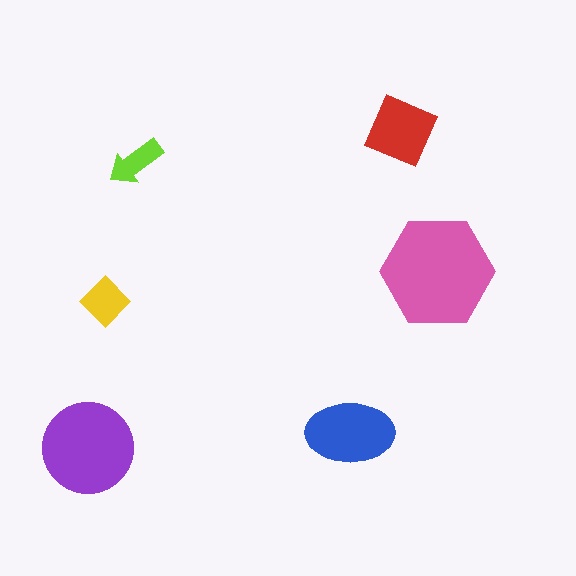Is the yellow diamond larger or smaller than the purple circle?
Smaller.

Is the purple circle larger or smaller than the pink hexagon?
Smaller.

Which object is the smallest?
The lime arrow.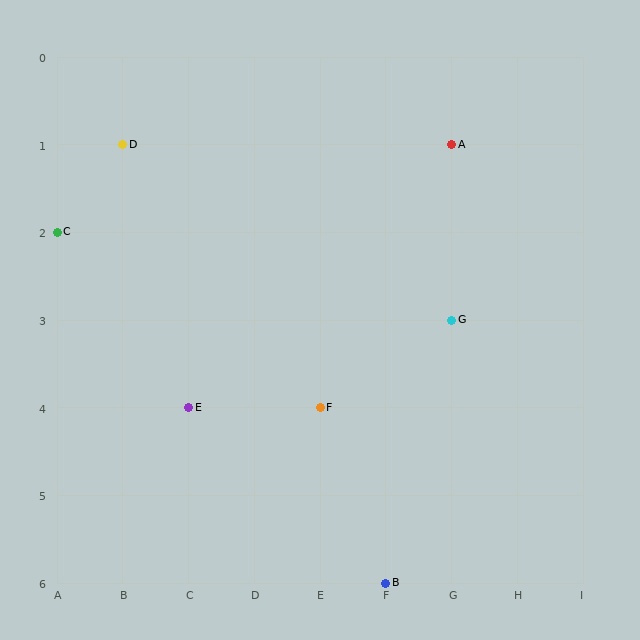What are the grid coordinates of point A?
Point A is at grid coordinates (G, 1).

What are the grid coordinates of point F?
Point F is at grid coordinates (E, 4).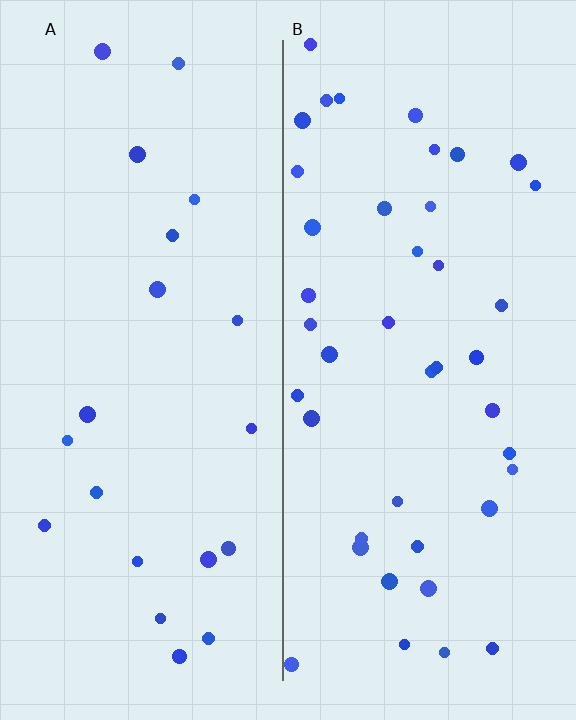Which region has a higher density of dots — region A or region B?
B (the right).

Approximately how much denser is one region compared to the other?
Approximately 2.1× — region B over region A.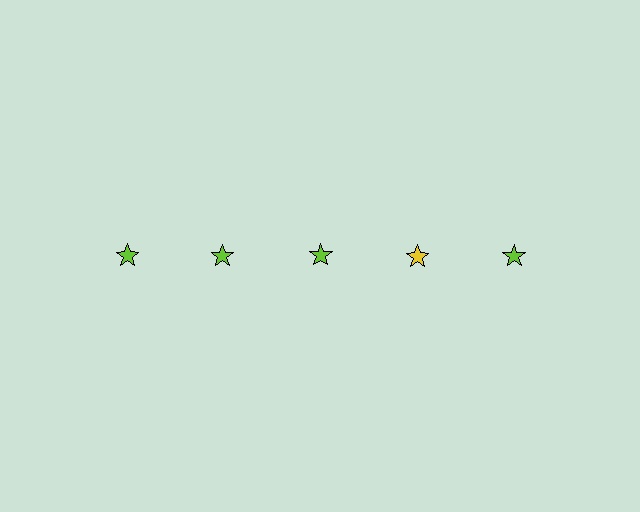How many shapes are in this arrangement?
There are 5 shapes arranged in a grid pattern.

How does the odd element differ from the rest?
It has a different color: yellow instead of lime.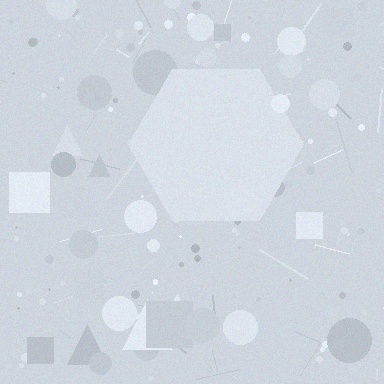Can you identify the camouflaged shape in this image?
The camouflaged shape is a hexagon.